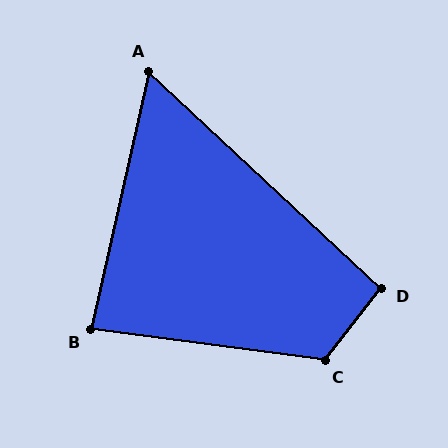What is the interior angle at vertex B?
Approximately 85 degrees (acute).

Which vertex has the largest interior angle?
C, at approximately 120 degrees.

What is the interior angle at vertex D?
Approximately 95 degrees (obtuse).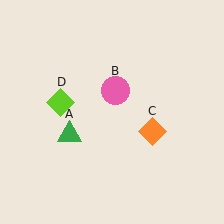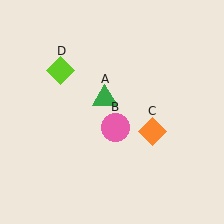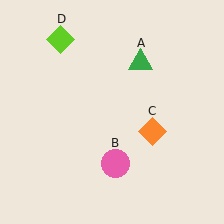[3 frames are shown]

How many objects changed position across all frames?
3 objects changed position: green triangle (object A), pink circle (object B), lime diamond (object D).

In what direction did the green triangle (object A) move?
The green triangle (object A) moved up and to the right.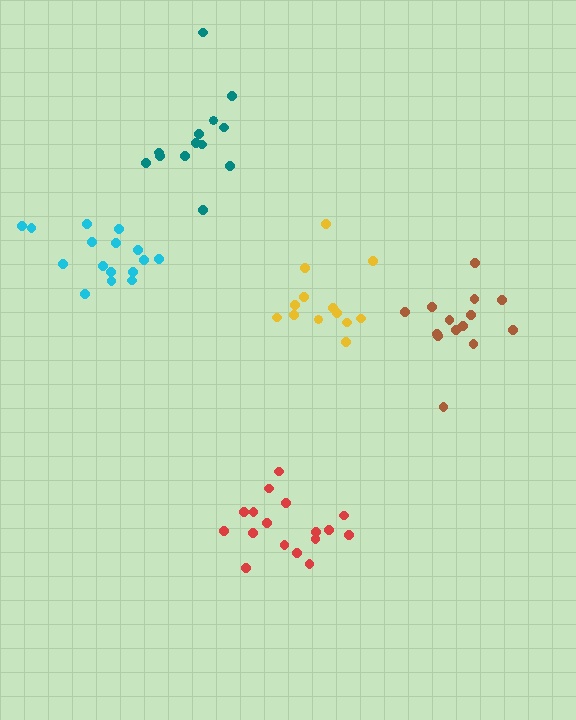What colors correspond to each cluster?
The clusters are colored: red, brown, yellow, teal, cyan.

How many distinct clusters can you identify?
There are 5 distinct clusters.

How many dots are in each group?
Group 1: 17 dots, Group 2: 14 dots, Group 3: 13 dots, Group 4: 13 dots, Group 5: 16 dots (73 total).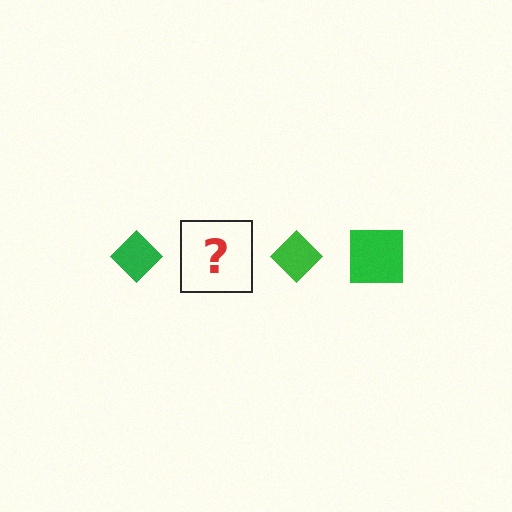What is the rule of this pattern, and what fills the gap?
The rule is that the pattern cycles through diamond, square shapes in green. The gap should be filled with a green square.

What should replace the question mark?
The question mark should be replaced with a green square.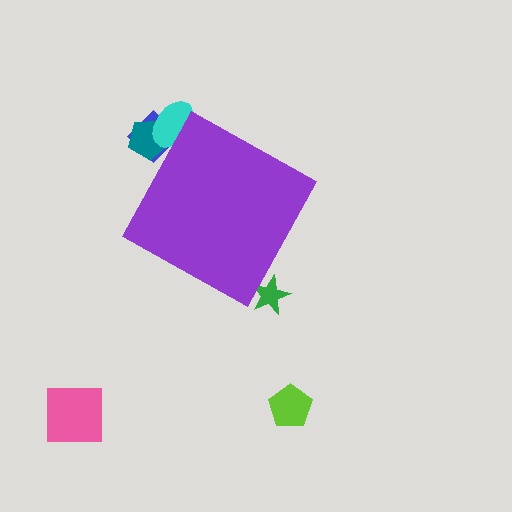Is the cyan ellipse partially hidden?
Yes, the cyan ellipse is partially hidden behind the purple diamond.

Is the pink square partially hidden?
No, the pink square is fully visible.